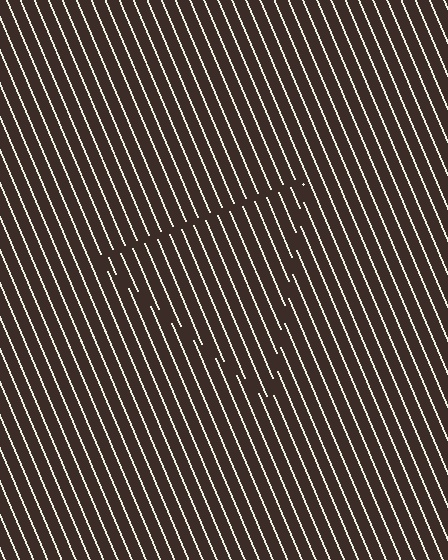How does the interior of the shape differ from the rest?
The interior of the shape contains the same grating, shifted by half a period — the contour is defined by the phase discontinuity where line-ends from the inner and outer gratings abut.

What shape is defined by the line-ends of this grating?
An illusory triangle. The interior of the shape contains the same grating, shifted by half a period — the contour is defined by the phase discontinuity where line-ends from the inner and outer gratings abut.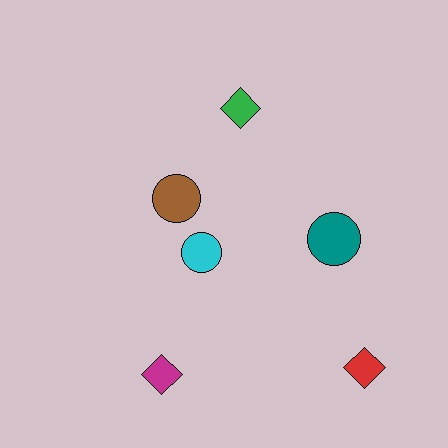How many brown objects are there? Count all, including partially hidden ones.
There is 1 brown object.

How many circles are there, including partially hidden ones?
There are 3 circles.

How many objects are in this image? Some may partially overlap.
There are 6 objects.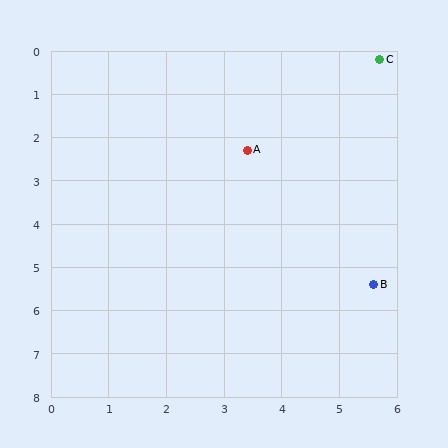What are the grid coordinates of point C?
Point C is at approximately (5.7, 0.2).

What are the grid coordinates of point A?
Point A is at approximately (3.4, 2.3).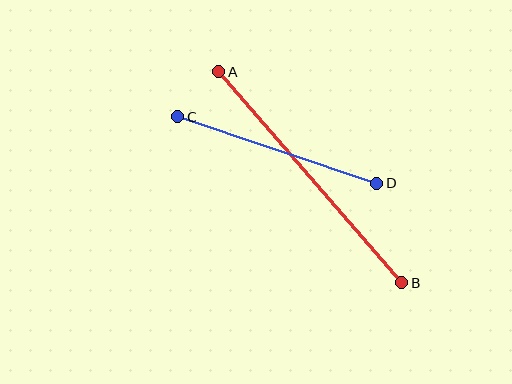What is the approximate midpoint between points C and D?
The midpoint is at approximately (277, 150) pixels.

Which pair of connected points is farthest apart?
Points A and B are farthest apart.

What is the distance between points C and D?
The distance is approximately 210 pixels.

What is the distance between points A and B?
The distance is approximately 279 pixels.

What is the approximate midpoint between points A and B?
The midpoint is at approximately (310, 177) pixels.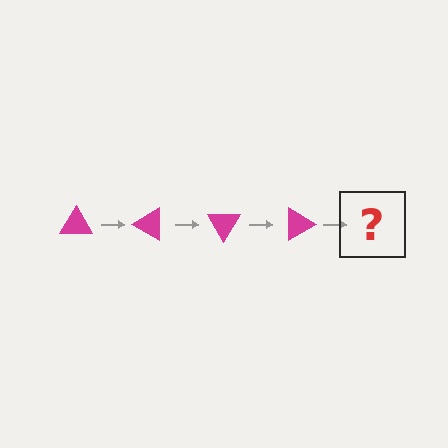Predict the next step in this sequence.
The next step is a magenta triangle rotated 120 degrees.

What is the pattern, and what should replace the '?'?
The pattern is that the triangle rotates 30 degrees each step. The '?' should be a magenta triangle rotated 120 degrees.